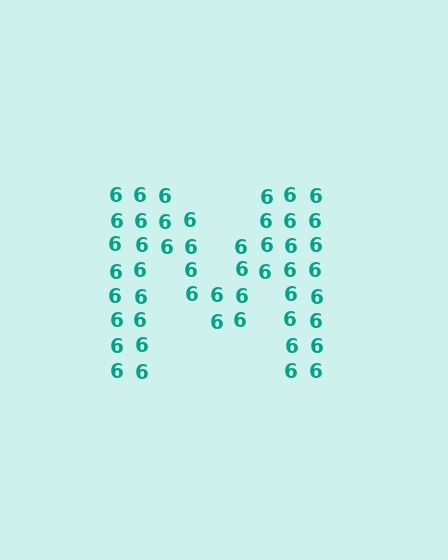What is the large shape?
The large shape is the letter M.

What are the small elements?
The small elements are digit 6's.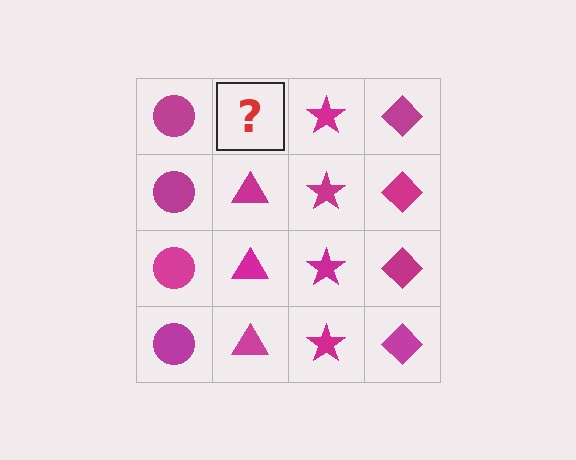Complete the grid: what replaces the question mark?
The question mark should be replaced with a magenta triangle.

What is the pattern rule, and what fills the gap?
The rule is that each column has a consistent shape. The gap should be filled with a magenta triangle.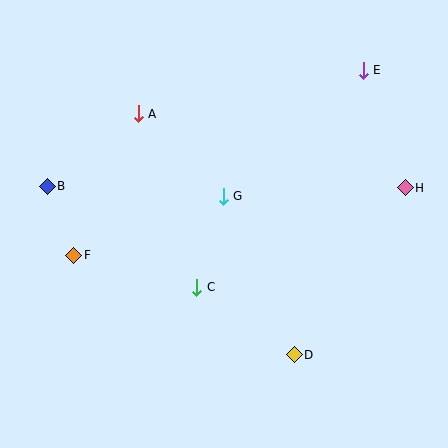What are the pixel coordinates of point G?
Point G is at (223, 196).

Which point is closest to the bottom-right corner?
Point D is closest to the bottom-right corner.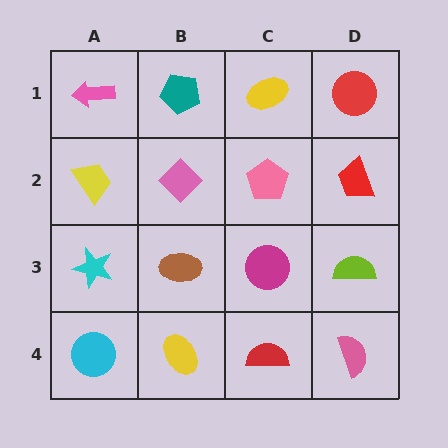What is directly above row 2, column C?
A yellow ellipse.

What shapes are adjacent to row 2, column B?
A teal pentagon (row 1, column B), a brown ellipse (row 3, column B), a yellow trapezoid (row 2, column A), a pink pentagon (row 2, column C).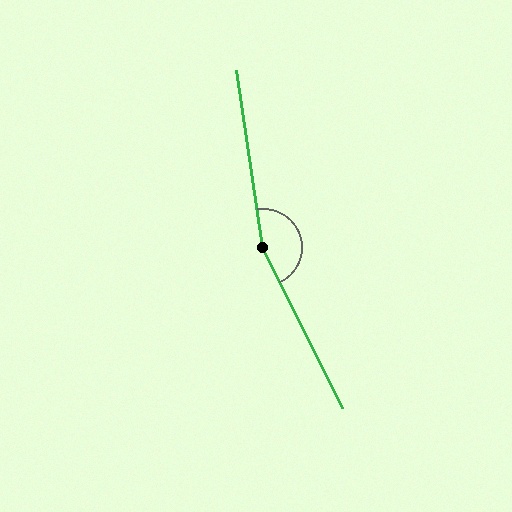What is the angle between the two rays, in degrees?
Approximately 162 degrees.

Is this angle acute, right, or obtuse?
It is obtuse.